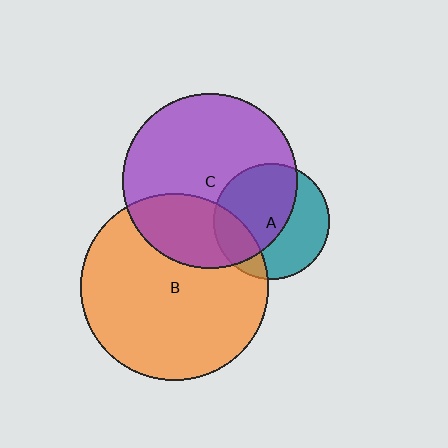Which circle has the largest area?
Circle B (orange).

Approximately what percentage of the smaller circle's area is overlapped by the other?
Approximately 20%.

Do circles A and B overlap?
Yes.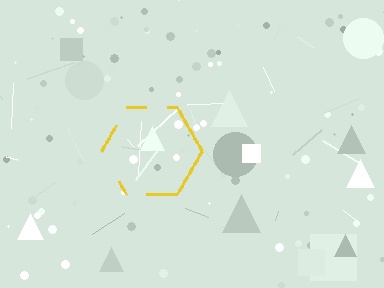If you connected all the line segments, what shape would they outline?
They would outline a hexagon.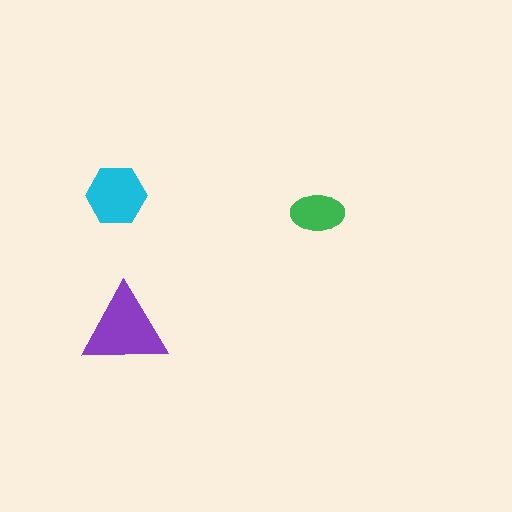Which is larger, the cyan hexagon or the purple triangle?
The purple triangle.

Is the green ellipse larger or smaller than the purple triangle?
Smaller.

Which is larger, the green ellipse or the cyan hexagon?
The cyan hexagon.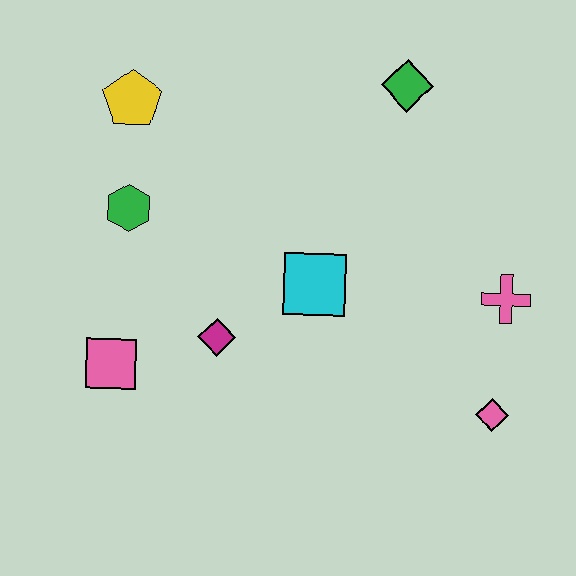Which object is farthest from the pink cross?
The yellow pentagon is farthest from the pink cross.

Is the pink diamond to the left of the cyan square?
No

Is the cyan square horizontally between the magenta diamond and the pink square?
No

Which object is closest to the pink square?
The magenta diamond is closest to the pink square.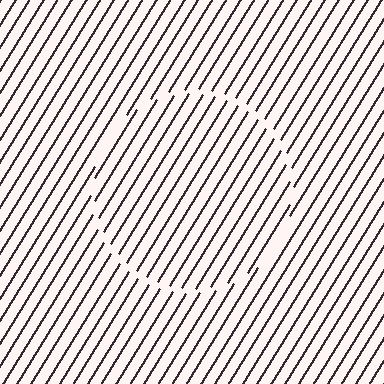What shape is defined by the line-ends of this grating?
An illusory circle. The interior of the shape contains the same grating, shifted by half a period — the contour is defined by the phase discontinuity where line-ends from the inner and outer gratings abut.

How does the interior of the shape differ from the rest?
The interior of the shape contains the same grating, shifted by half a period — the contour is defined by the phase discontinuity where line-ends from the inner and outer gratings abut.